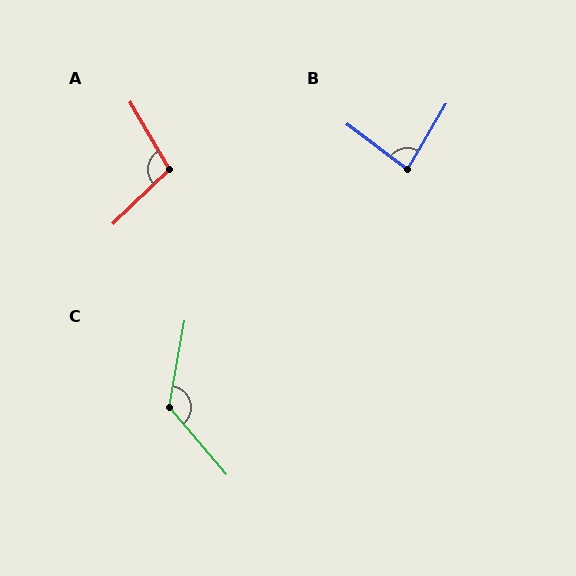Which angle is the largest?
C, at approximately 129 degrees.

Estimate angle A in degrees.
Approximately 103 degrees.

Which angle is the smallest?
B, at approximately 84 degrees.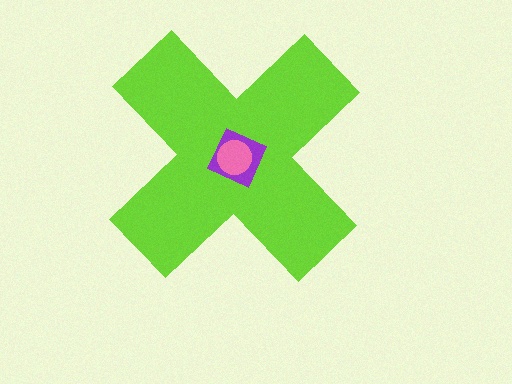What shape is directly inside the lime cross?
The purple diamond.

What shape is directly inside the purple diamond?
The pink circle.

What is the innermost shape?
The pink circle.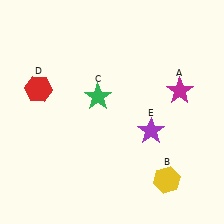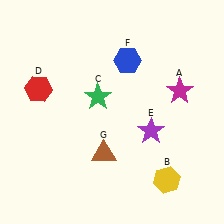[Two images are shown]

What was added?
A blue hexagon (F), a brown triangle (G) were added in Image 2.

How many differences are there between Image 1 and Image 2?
There are 2 differences between the two images.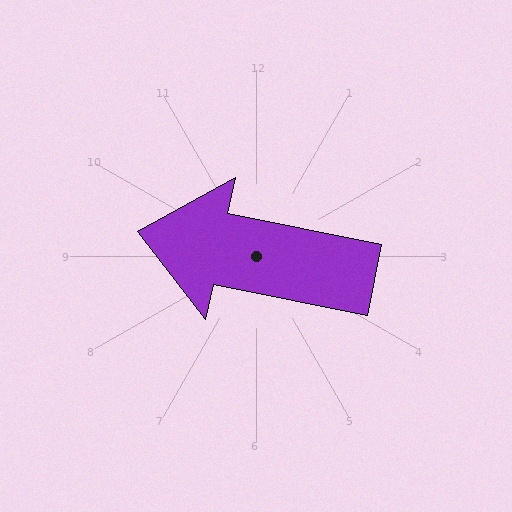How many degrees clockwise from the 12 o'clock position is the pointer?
Approximately 282 degrees.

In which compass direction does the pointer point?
West.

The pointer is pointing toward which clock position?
Roughly 9 o'clock.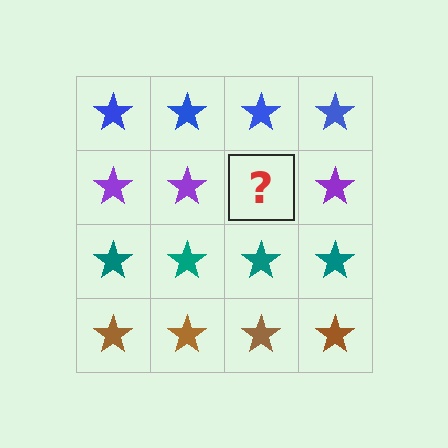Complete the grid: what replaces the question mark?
The question mark should be replaced with a purple star.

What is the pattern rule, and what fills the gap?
The rule is that each row has a consistent color. The gap should be filled with a purple star.